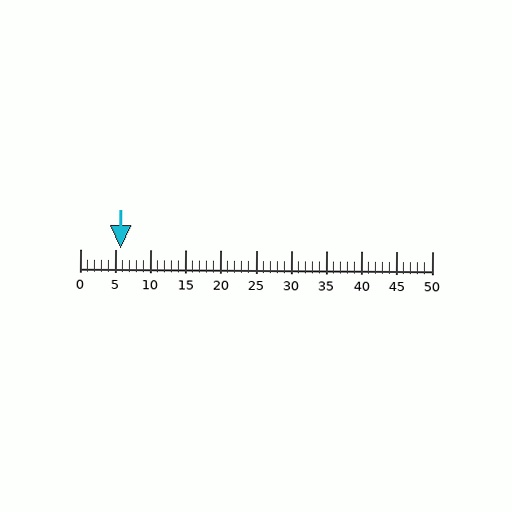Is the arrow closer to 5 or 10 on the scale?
The arrow is closer to 5.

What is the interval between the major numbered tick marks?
The major tick marks are spaced 5 units apart.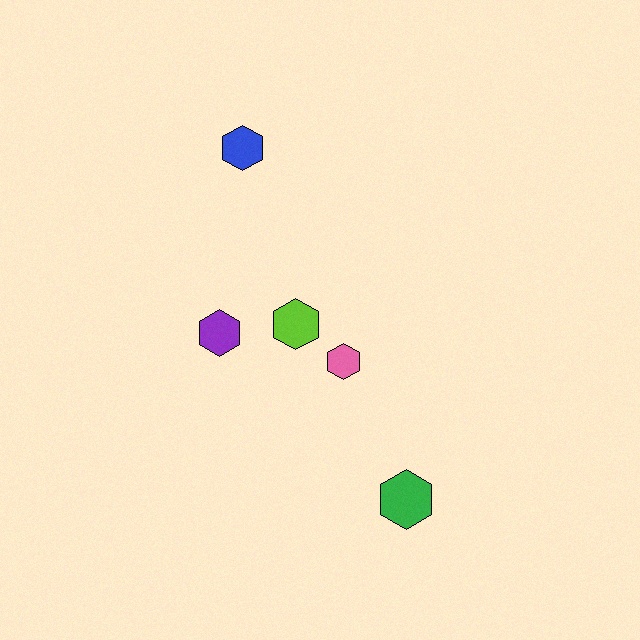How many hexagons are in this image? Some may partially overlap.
There are 5 hexagons.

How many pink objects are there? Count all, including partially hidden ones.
There is 1 pink object.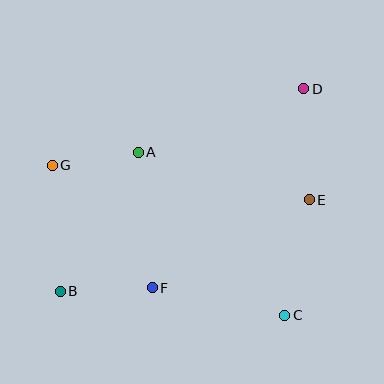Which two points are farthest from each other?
Points B and D are farthest from each other.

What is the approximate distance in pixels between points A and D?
The distance between A and D is approximately 177 pixels.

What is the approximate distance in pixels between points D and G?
The distance between D and G is approximately 263 pixels.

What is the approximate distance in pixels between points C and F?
The distance between C and F is approximately 136 pixels.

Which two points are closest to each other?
Points A and G are closest to each other.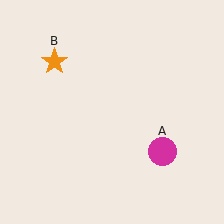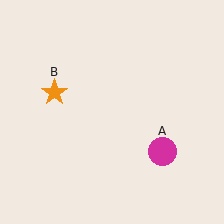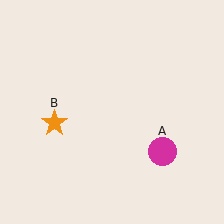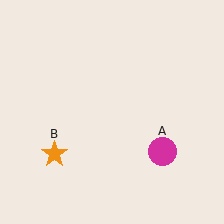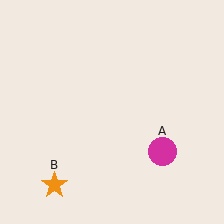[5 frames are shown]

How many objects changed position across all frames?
1 object changed position: orange star (object B).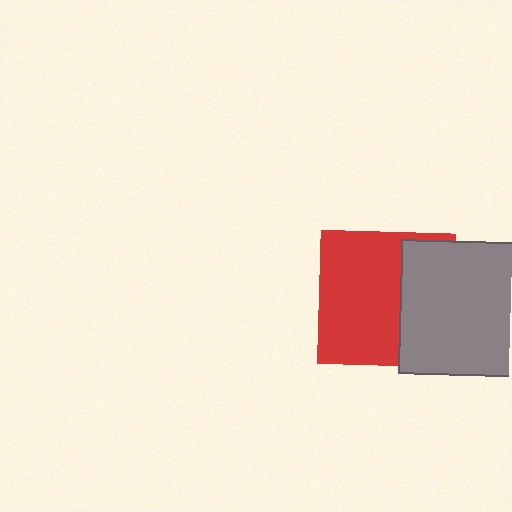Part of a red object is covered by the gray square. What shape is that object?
It is a square.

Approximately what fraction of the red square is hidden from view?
Roughly 37% of the red square is hidden behind the gray square.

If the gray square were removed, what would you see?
You would see the complete red square.